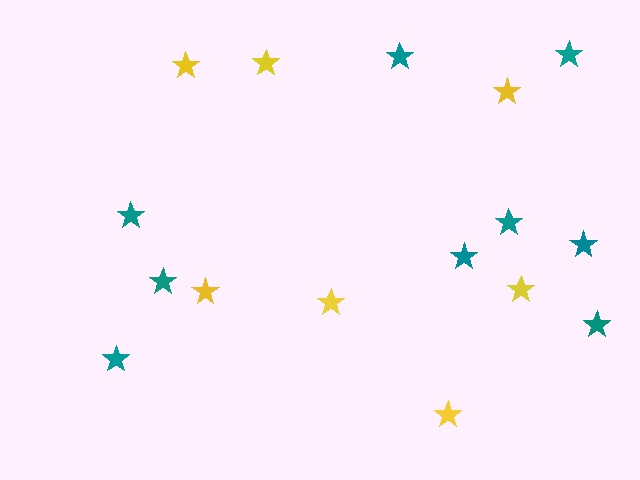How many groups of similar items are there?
There are 2 groups: one group of yellow stars (7) and one group of teal stars (9).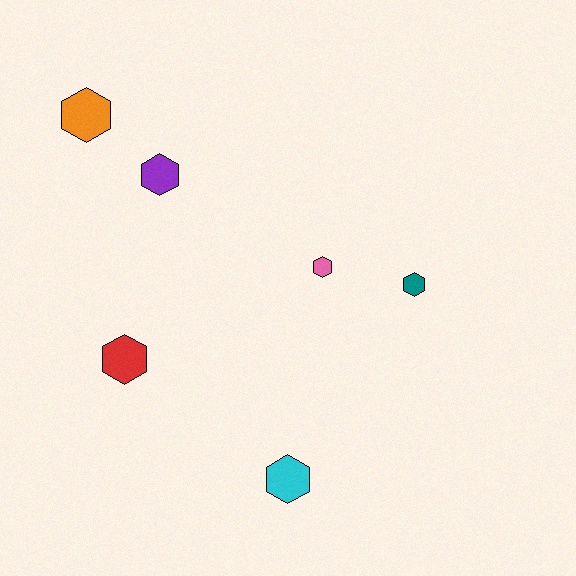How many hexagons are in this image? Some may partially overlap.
There are 6 hexagons.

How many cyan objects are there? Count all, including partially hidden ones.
There is 1 cyan object.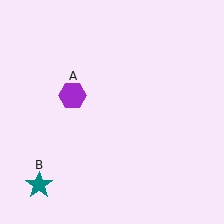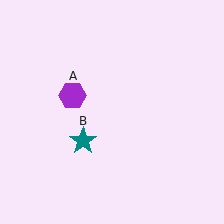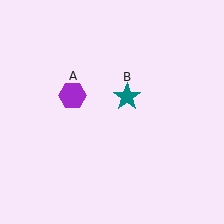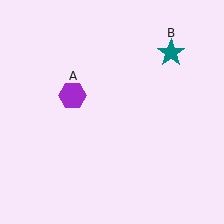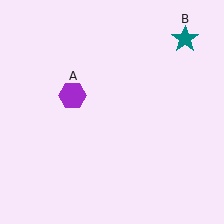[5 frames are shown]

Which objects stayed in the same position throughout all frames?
Purple hexagon (object A) remained stationary.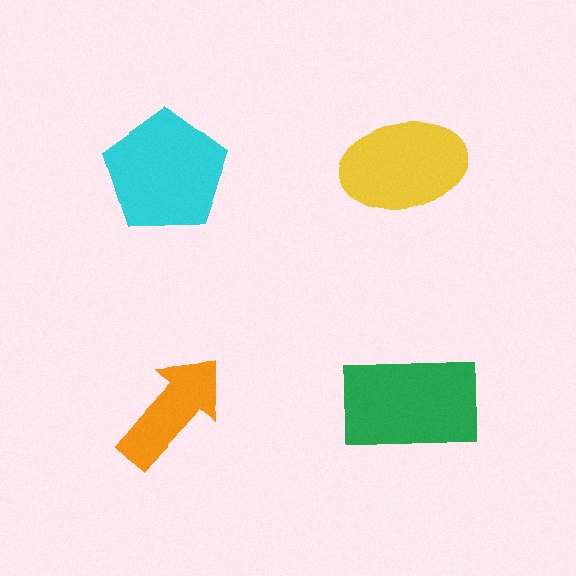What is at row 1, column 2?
A yellow ellipse.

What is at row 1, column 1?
A cyan pentagon.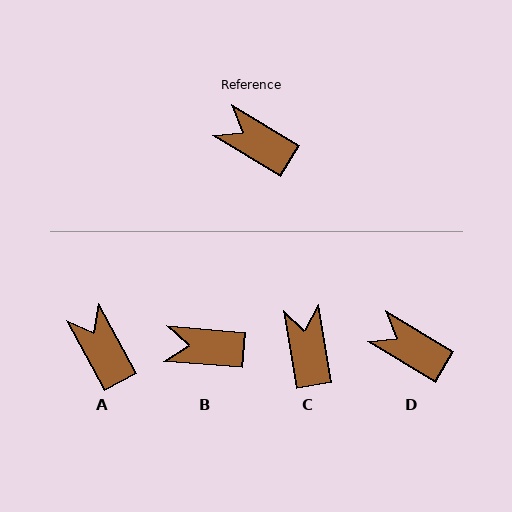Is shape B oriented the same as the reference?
No, it is off by about 26 degrees.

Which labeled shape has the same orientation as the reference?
D.